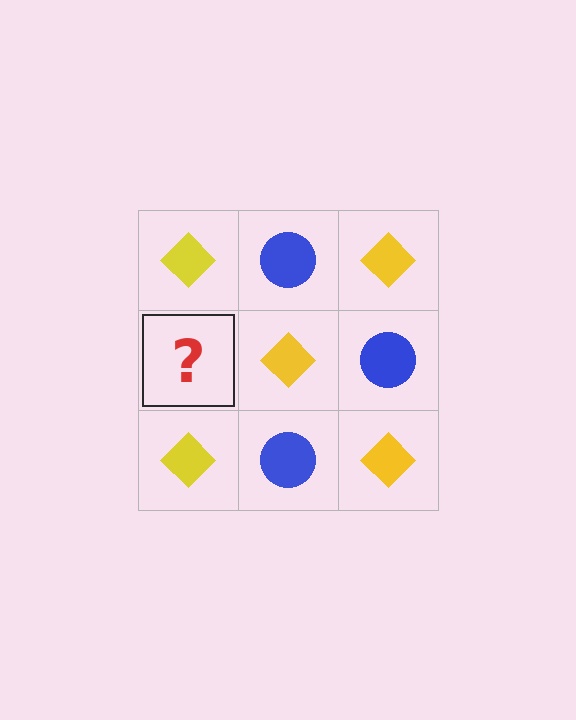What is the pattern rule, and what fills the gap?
The rule is that it alternates yellow diamond and blue circle in a checkerboard pattern. The gap should be filled with a blue circle.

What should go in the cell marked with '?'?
The missing cell should contain a blue circle.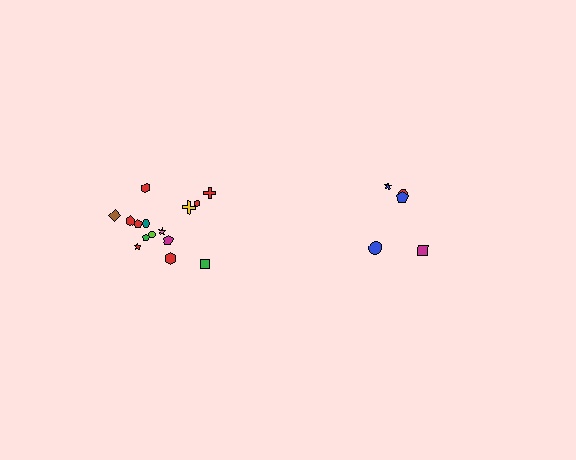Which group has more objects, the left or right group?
The left group.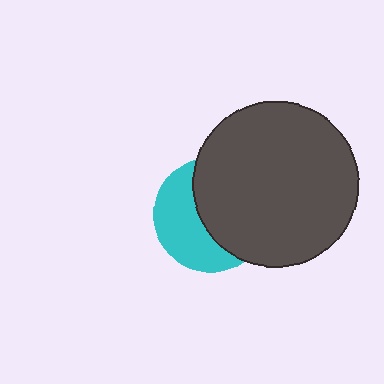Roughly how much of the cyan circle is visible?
About half of it is visible (roughly 45%).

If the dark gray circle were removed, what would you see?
You would see the complete cyan circle.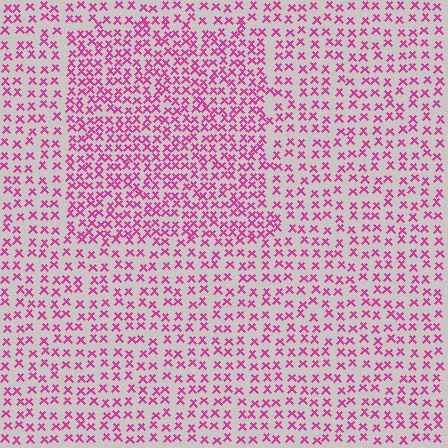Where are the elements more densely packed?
The elements are more densely packed inside the rectangle boundary.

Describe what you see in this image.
The image contains small magenta elements arranged at two different densities. A rectangle-shaped region is visible where the elements are more densely packed than the surrounding area.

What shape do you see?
I see a rectangle.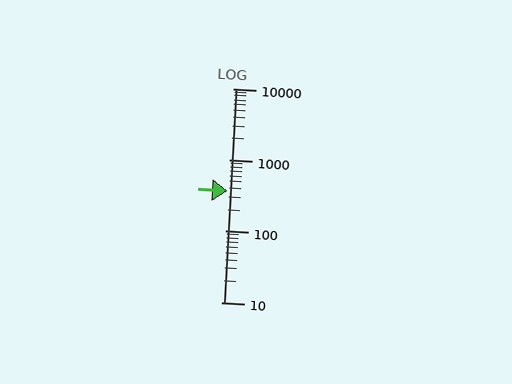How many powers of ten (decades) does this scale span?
The scale spans 3 decades, from 10 to 10000.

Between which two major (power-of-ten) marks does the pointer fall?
The pointer is between 100 and 1000.